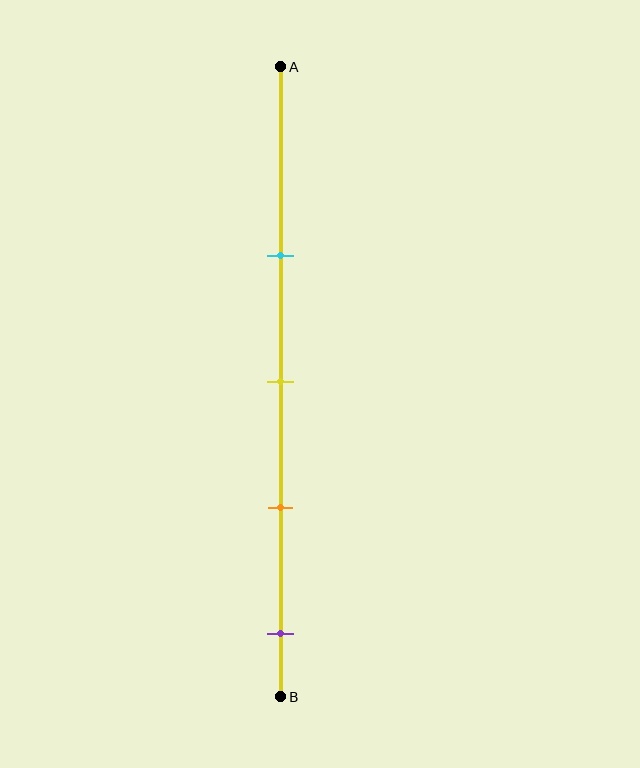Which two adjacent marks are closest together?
The yellow and orange marks are the closest adjacent pair.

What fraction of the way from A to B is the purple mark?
The purple mark is approximately 90% (0.9) of the way from A to B.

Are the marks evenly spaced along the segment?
Yes, the marks are approximately evenly spaced.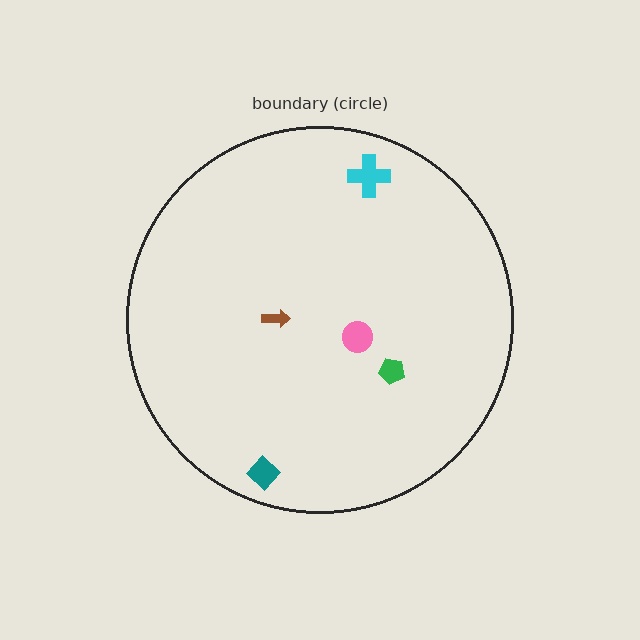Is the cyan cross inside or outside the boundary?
Inside.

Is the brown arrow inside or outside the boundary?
Inside.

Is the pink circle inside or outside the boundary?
Inside.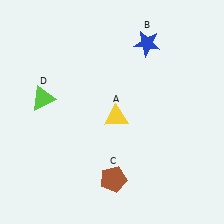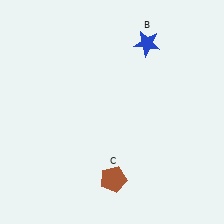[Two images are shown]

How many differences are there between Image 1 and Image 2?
There are 2 differences between the two images.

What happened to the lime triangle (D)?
The lime triangle (D) was removed in Image 2. It was in the top-left area of Image 1.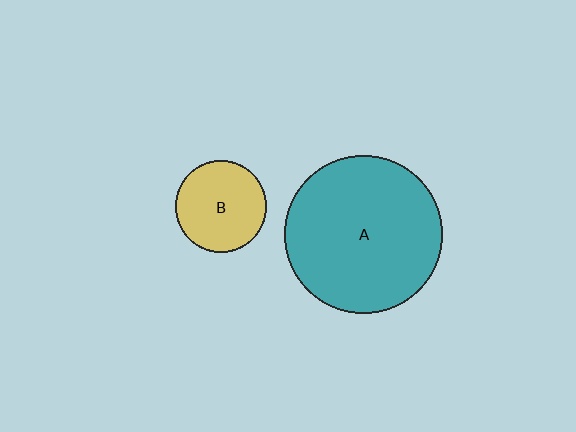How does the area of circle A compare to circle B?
Approximately 3.0 times.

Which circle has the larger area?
Circle A (teal).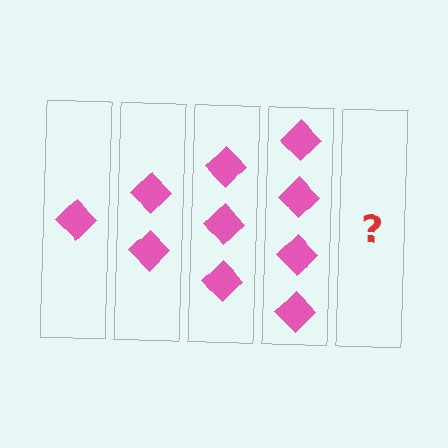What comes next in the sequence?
The next element should be 5 diamonds.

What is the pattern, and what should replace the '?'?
The pattern is that each step adds one more diamond. The '?' should be 5 diamonds.